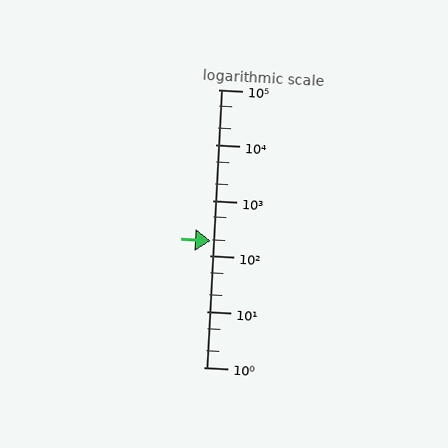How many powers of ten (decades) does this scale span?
The scale spans 5 decades, from 1 to 100000.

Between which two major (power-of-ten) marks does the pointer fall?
The pointer is between 100 and 1000.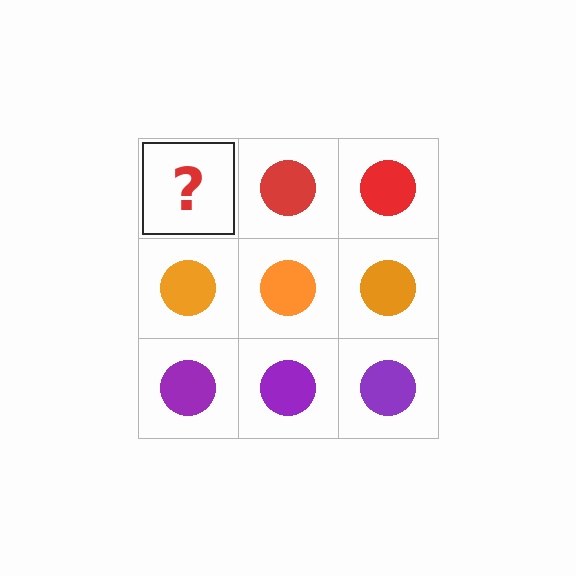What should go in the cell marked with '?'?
The missing cell should contain a red circle.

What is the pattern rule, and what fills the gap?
The rule is that each row has a consistent color. The gap should be filled with a red circle.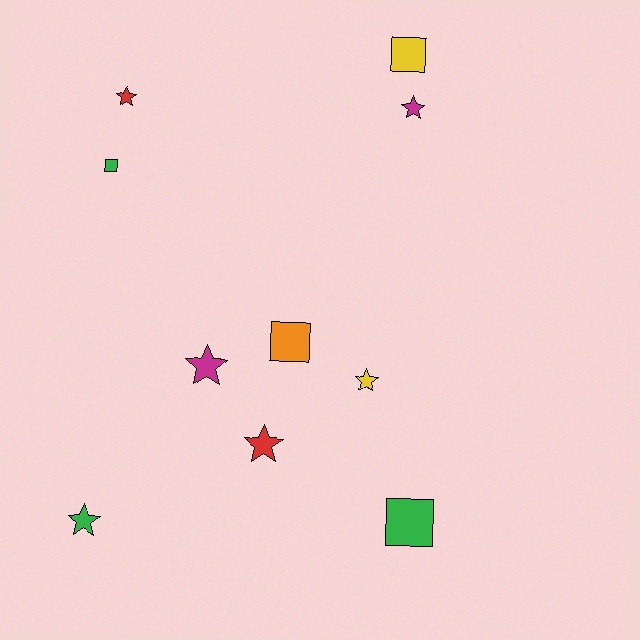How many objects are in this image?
There are 10 objects.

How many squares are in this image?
There are 4 squares.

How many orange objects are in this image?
There is 1 orange object.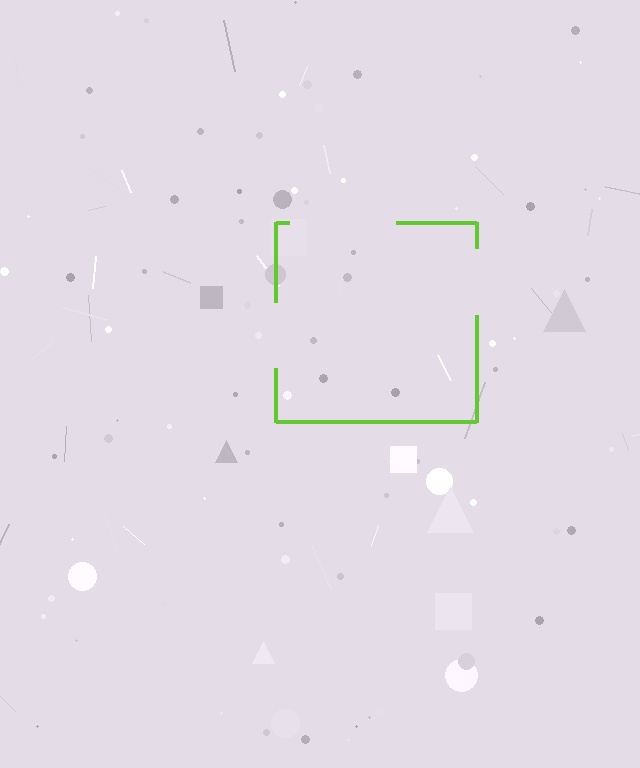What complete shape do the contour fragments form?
The contour fragments form a square.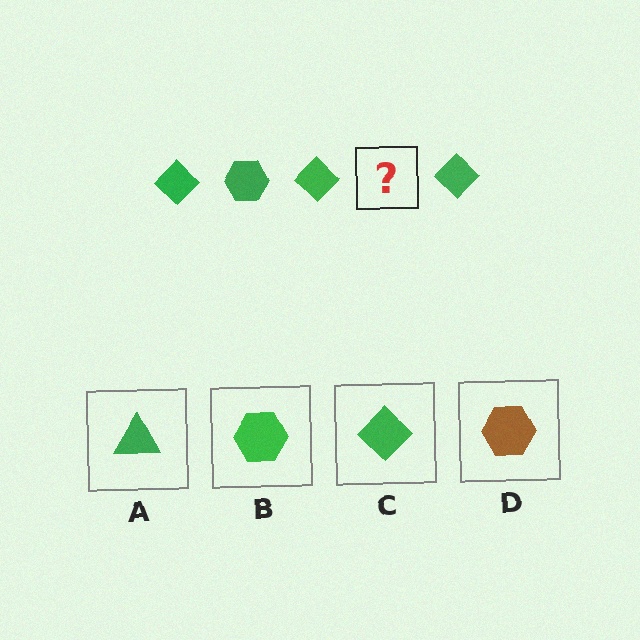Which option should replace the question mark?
Option B.